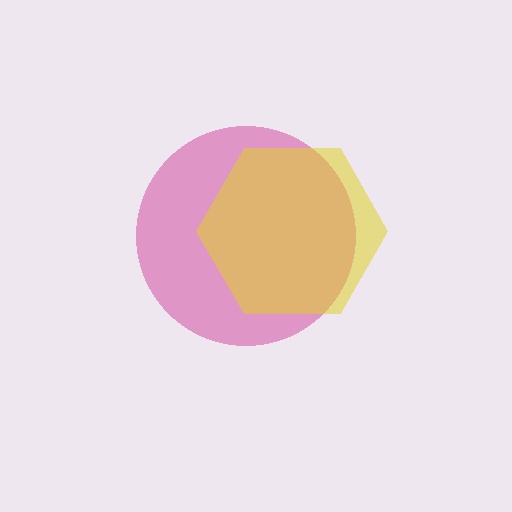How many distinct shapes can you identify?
There are 2 distinct shapes: a pink circle, a yellow hexagon.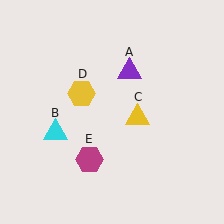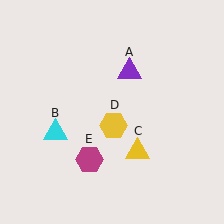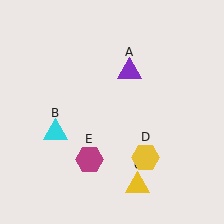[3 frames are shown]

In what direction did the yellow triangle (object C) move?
The yellow triangle (object C) moved down.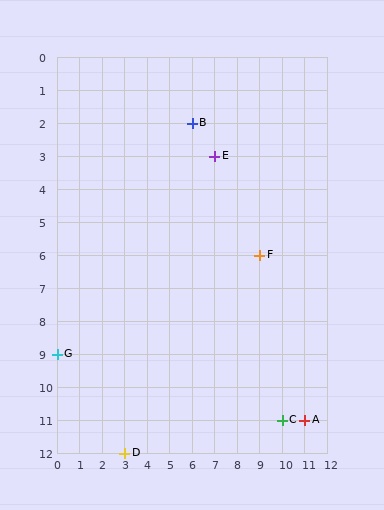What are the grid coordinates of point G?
Point G is at grid coordinates (0, 9).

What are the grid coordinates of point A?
Point A is at grid coordinates (11, 11).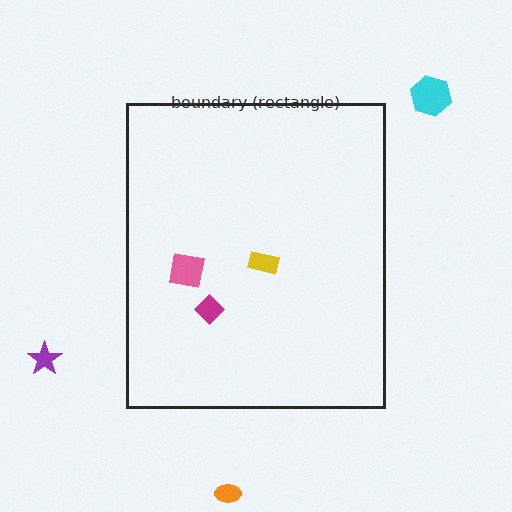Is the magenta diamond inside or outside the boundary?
Inside.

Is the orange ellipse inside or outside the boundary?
Outside.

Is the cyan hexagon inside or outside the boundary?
Outside.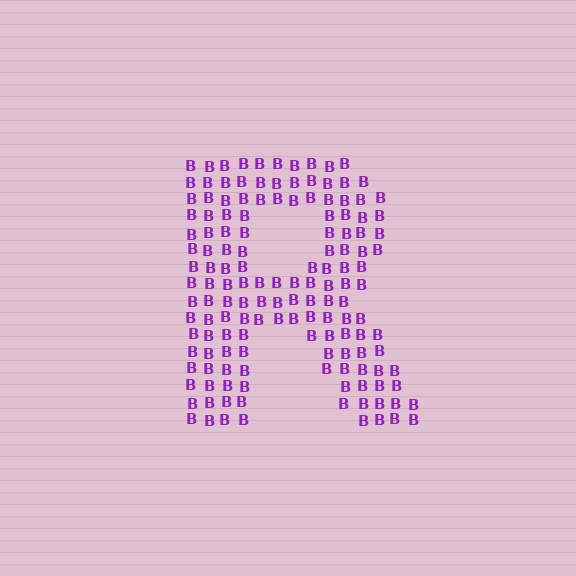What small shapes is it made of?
It is made of small letter B's.